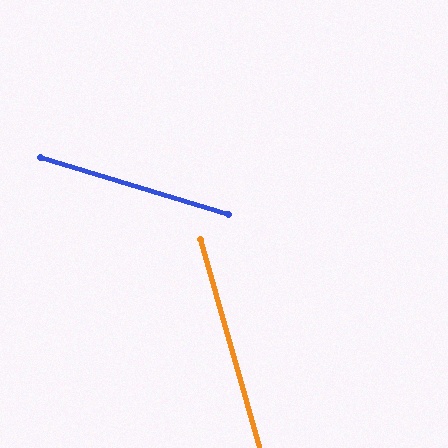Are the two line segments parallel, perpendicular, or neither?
Neither parallel nor perpendicular — they differ by about 57°.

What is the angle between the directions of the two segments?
Approximately 57 degrees.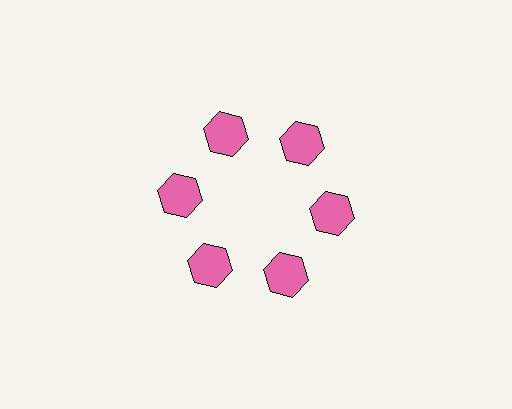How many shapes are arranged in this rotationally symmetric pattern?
There are 6 shapes, arranged in 6 groups of 1.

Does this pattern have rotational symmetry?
Yes, this pattern has 6-fold rotational symmetry. It looks the same after rotating 60 degrees around the center.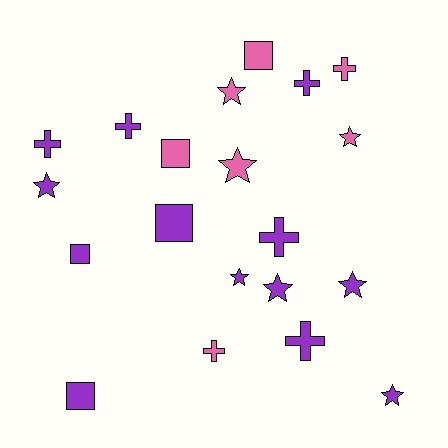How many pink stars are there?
There are 3 pink stars.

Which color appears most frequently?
Purple, with 13 objects.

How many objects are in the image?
There are 20 objects.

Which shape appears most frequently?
Star, with 8 objects.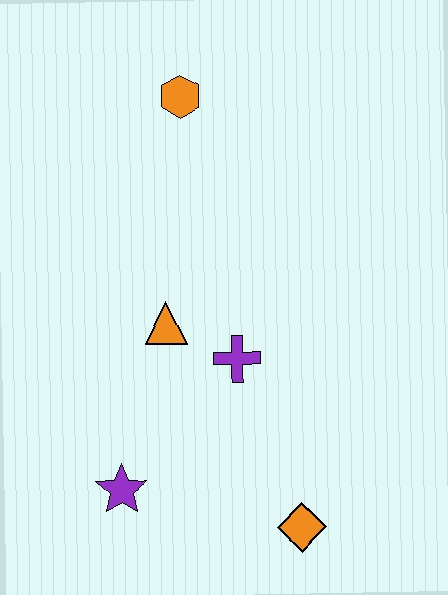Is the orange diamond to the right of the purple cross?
Yes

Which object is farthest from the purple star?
The orange hexagon is farthest from the purple star.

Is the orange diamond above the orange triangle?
No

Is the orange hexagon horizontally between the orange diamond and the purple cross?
No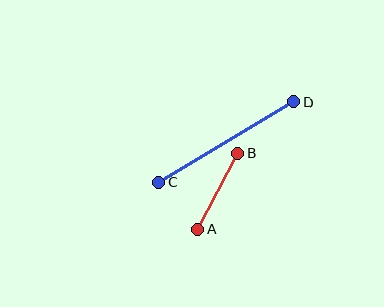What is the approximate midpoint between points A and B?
The midpoint is at approximately (218, 191) pixels.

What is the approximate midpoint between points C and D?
The midpoint is at approximately (226, 142) pixels.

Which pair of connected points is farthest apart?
Points C and D are farthest apart.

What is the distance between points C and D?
The distance is approximately 157 pixels.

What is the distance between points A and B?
The distance is approximately 86 pixels.